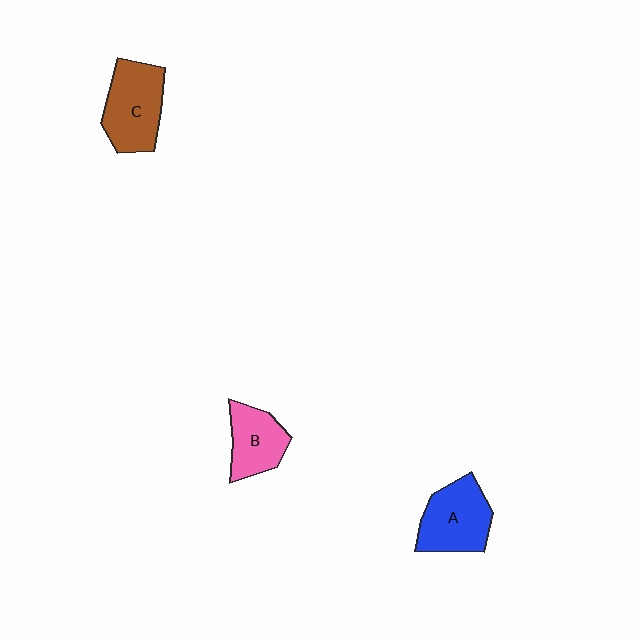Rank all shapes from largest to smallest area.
From largest to smallest: C (brown), A (blue), B (pink).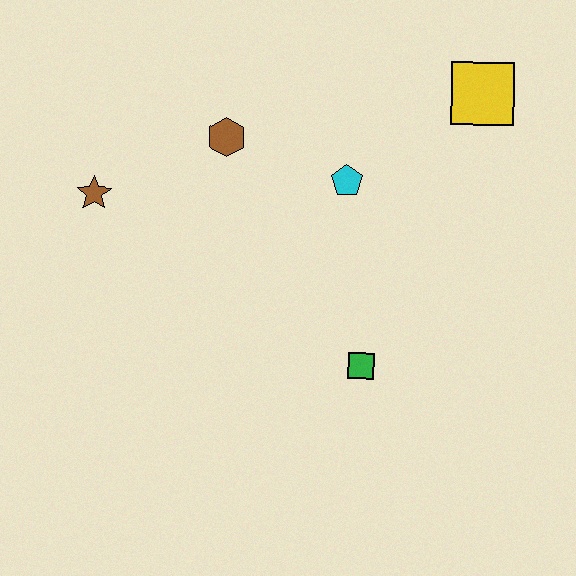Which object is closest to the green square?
The cyan pentagon is closest to the green square.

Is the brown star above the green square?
Yes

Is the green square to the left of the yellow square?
Yes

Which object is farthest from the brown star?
The yellow square is farthest from the brown star.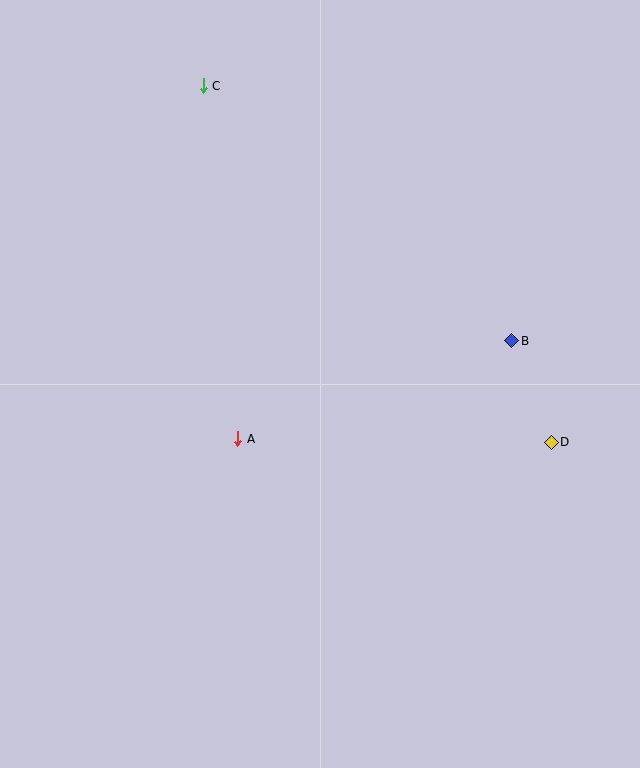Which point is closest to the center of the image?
Point A at (238, 439) is closest to the center.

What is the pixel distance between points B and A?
The distance between B and A is 291 pixels.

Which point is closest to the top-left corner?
Point C is closest to the top-left corner.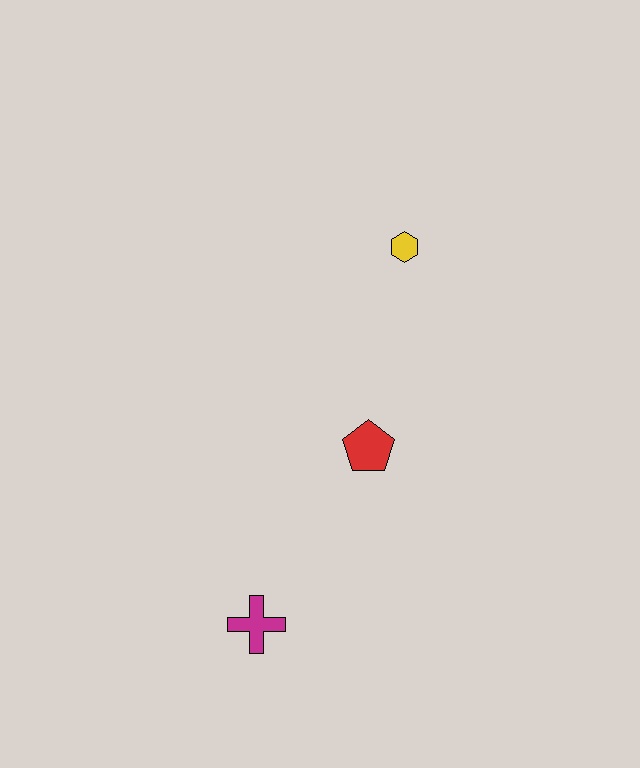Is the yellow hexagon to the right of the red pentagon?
Yes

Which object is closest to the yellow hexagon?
The red pentagon is closest to the yellow hexagon.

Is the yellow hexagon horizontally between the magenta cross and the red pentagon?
No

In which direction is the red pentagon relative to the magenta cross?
The red pentagon is above the magenta cross.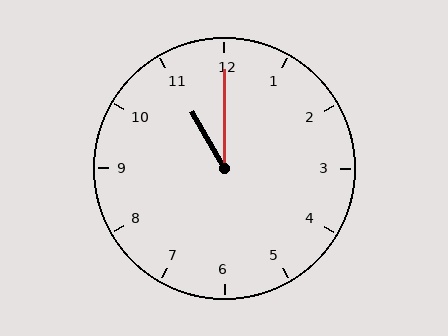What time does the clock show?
11:00.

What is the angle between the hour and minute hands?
Approximately 30 degrees.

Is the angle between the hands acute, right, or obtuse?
It is acute.